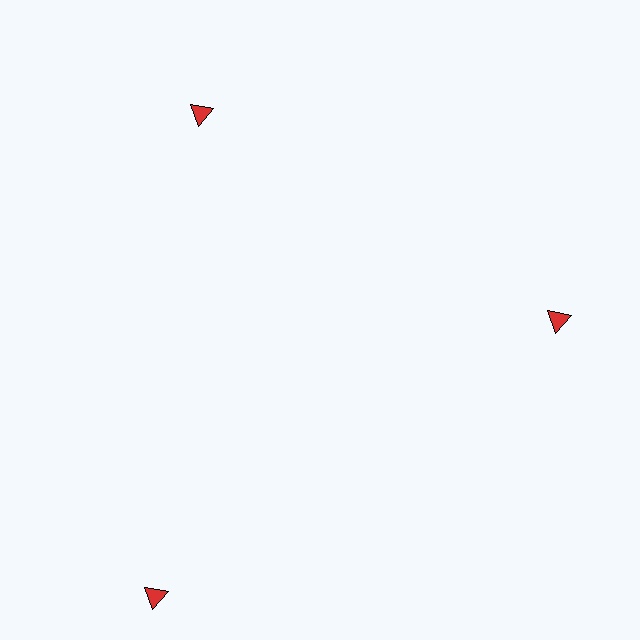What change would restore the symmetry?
The symmetry would be restored by moving it inward, back onto the ring so that all 3 triangles sit at equal angles and equal distance from the center.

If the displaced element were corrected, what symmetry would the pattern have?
It would have 3-fold rotational symmetry — the pattern would map onto itself every 120 degrees.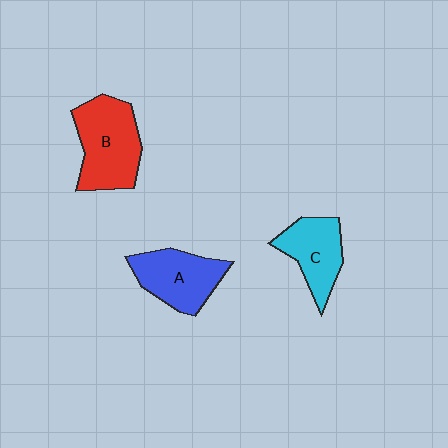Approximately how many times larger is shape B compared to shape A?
Approximately 1.2 times.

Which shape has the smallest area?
Shape C (cyan).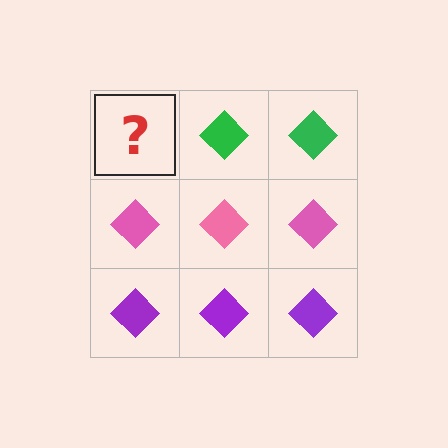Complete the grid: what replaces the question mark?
The question mark should be replaced with a green diamond.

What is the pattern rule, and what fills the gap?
The rule is that each row has a consistent color. The gap should be filled with a green diamond.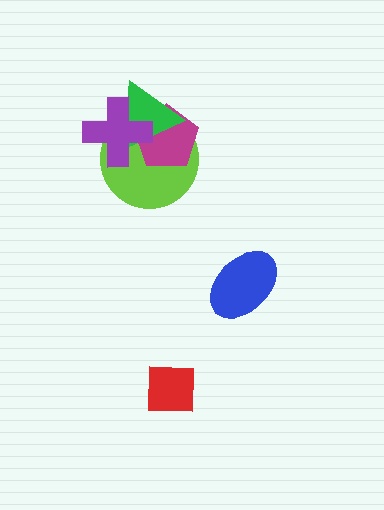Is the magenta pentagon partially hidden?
Yes, it is partially covered by another shape.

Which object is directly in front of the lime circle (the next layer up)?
The magenta pentagon is directly in front of the lime circle.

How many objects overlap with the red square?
0 objects overlap with the red square.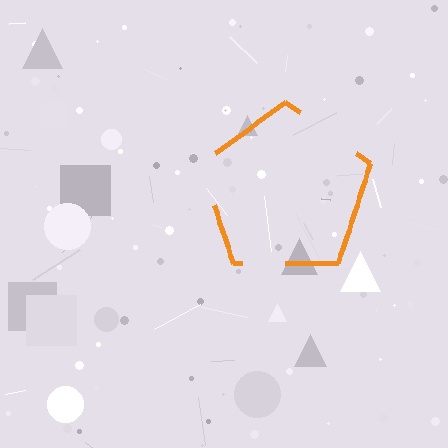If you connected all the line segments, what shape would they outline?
They would outline a pentagon.